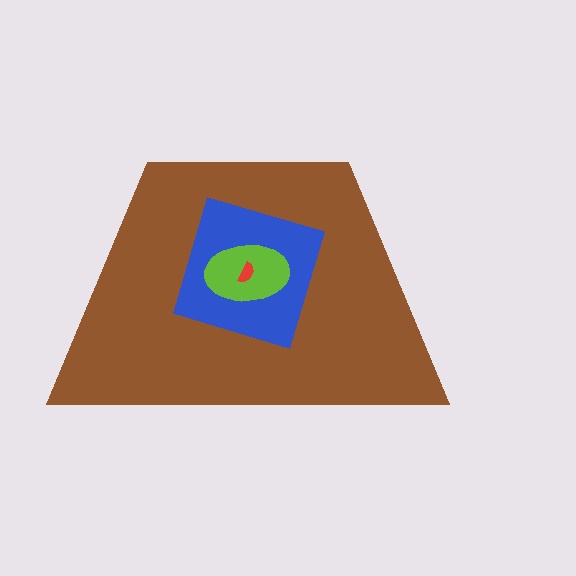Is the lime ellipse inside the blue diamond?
Yes.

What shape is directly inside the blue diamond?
The lime ellipse.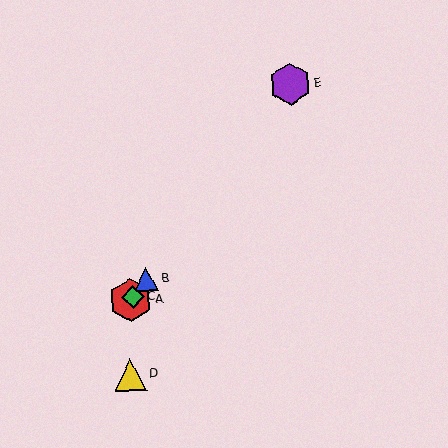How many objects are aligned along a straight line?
4 objects (A, B, C, E) are aligned along a straight line.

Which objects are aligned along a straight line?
Objects A, B, C, E are aligned along a straight line.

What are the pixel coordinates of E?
Object E is at (290, 84).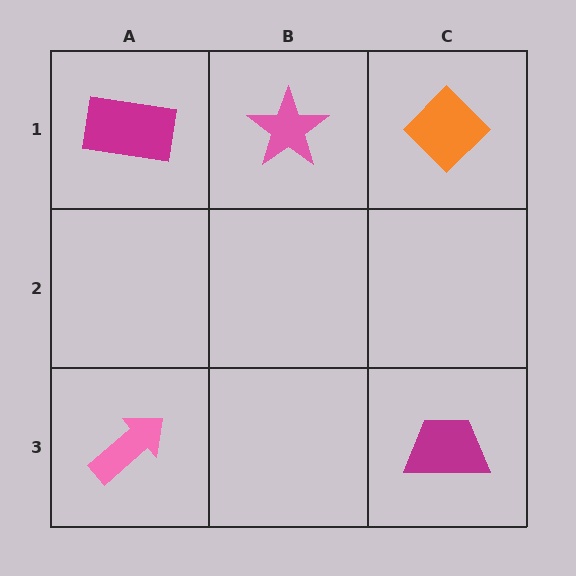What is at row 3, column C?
A magenta trapezoid.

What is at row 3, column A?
A pink arrow.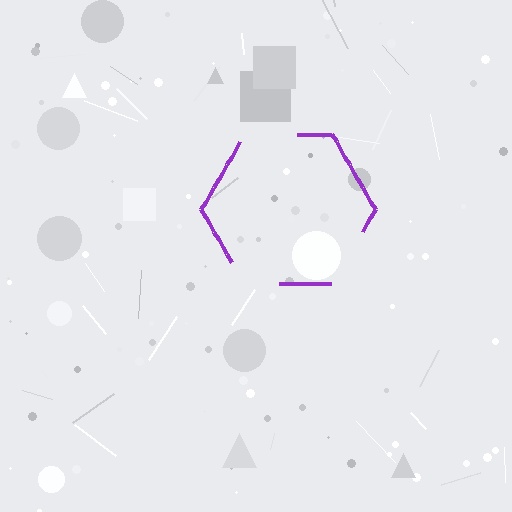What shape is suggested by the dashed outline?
The dashed outline suggests a hexagon.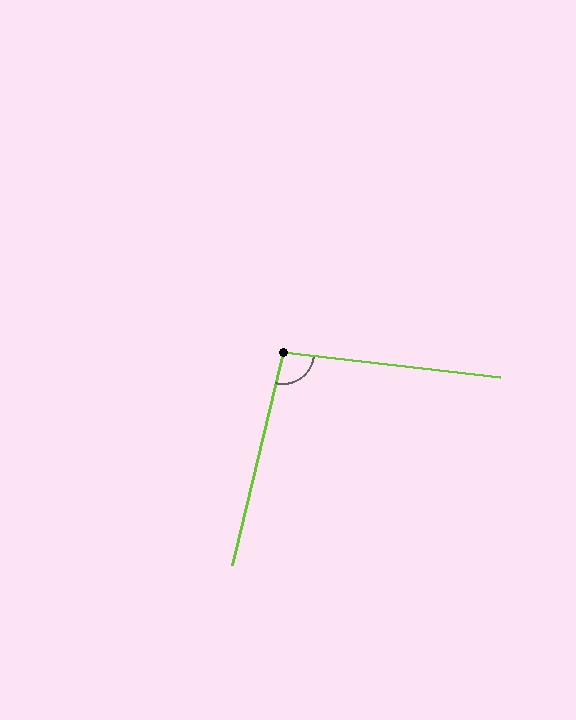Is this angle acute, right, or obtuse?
It is obtuse.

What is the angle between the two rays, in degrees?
Approximately 97 degrees.